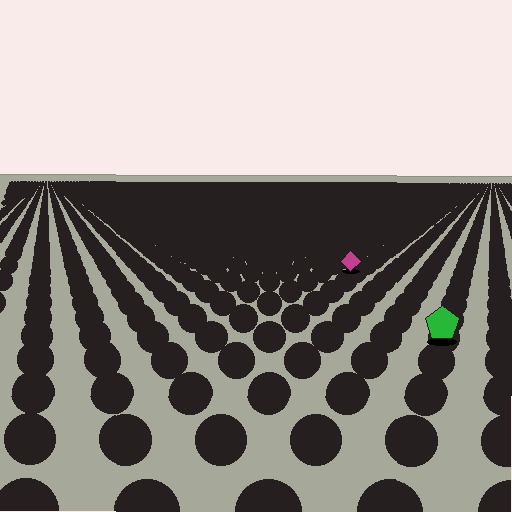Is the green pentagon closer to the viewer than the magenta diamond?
Yes. The green pentagon is closer — you can tell from the texture gradient: the ground texture is coarser near it.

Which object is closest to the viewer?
The green pentagon is closest. The texture marks near it are larger and more spread out.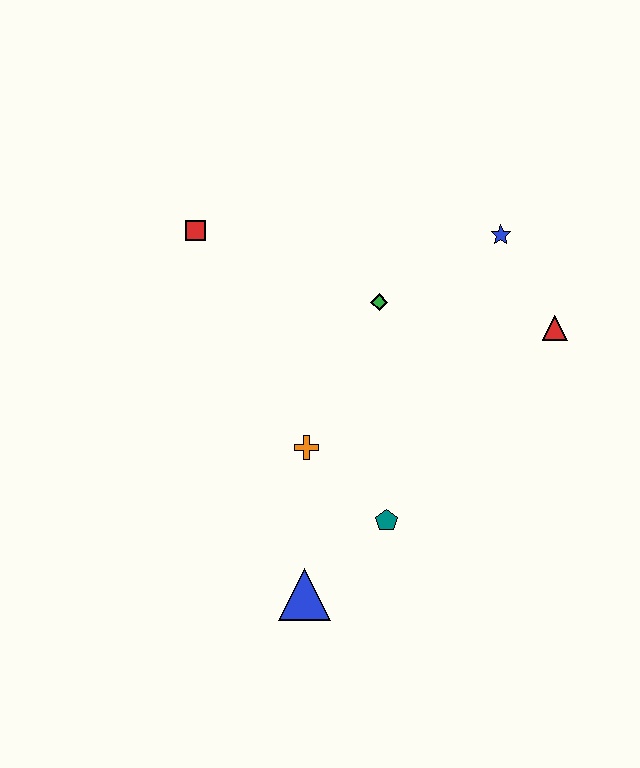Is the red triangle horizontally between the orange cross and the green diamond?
No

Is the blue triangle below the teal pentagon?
Yes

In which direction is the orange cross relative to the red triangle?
The orange cross is to the left of the red triangle.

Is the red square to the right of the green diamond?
No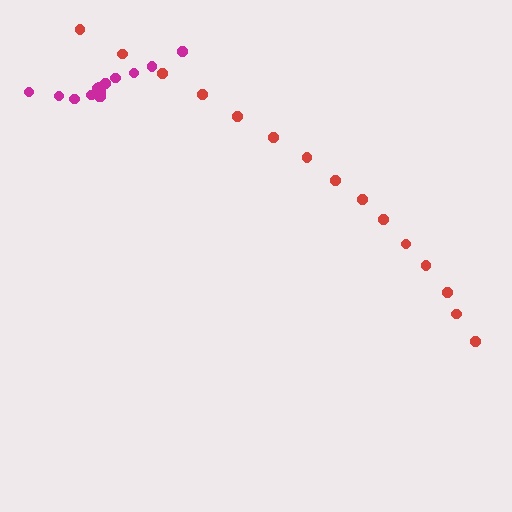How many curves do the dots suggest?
There are 2 distinct paths.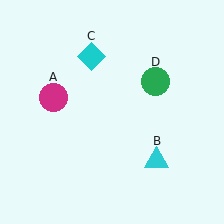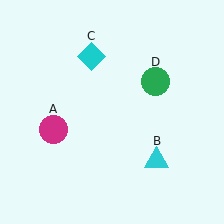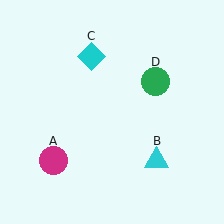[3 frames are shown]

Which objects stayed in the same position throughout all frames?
Cyan triangle (object B) and cyan diamond (object C) and green circle (object D) remained stationary.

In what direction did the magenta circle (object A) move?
The magenta circle (object A) moved down.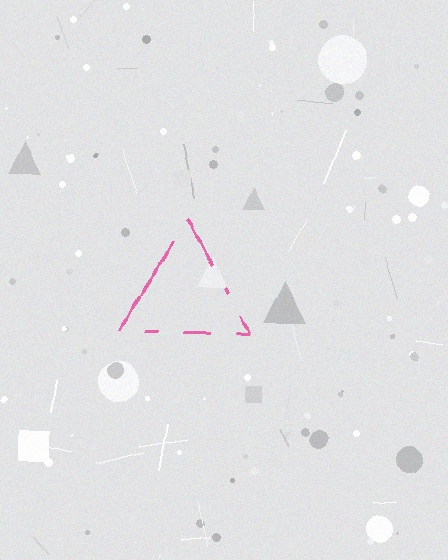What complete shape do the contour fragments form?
The contour fragments form a triangle.